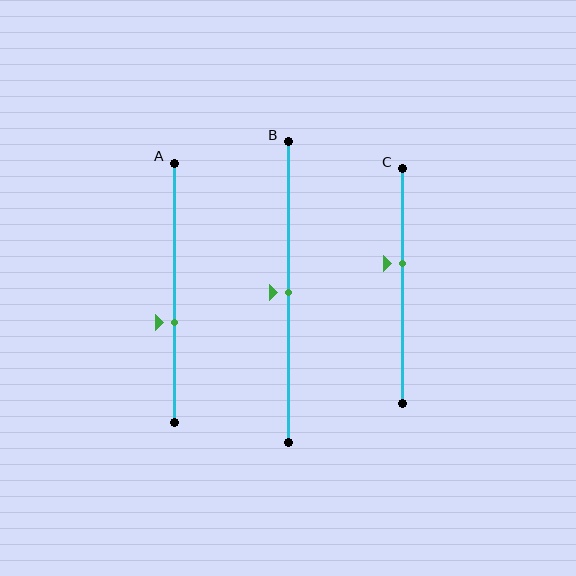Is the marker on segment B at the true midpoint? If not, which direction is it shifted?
Yes, the marker on segment B is at the true midpoint.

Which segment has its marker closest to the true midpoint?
Segment B has its marker closest to the true midpoint.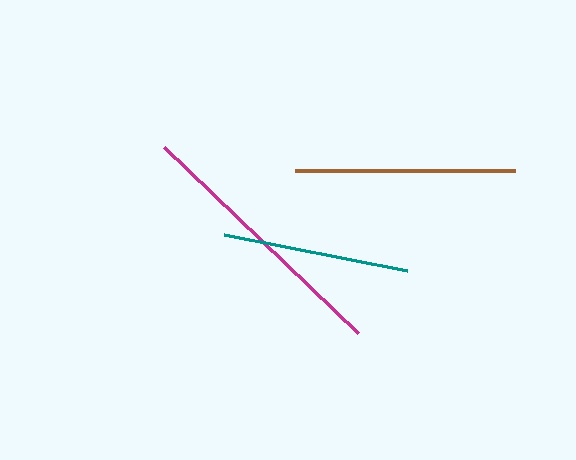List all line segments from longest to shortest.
From longest to shortest: magenta, brown, teal.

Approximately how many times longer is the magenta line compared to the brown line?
The magenta line is approximately 1.2 times the length of the brown line.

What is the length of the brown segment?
The brown segment is approximately 220 pixels long.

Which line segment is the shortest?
The teal line is the shortest at approximately 186 pixels.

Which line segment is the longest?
The magenta line is the longest at approximately 268 pixels.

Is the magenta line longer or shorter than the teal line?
The magenta line is longer than the teal line.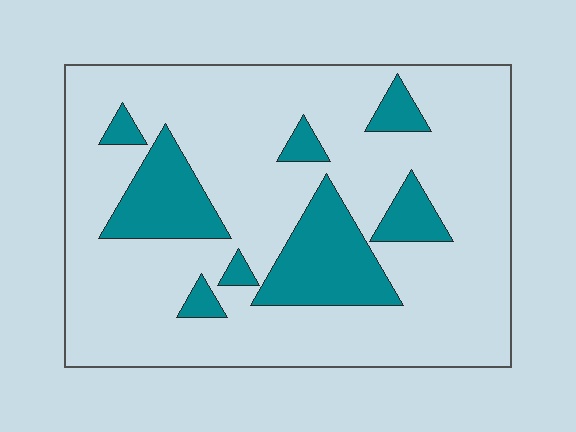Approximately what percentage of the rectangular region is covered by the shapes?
Approximately 20%.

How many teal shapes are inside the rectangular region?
8.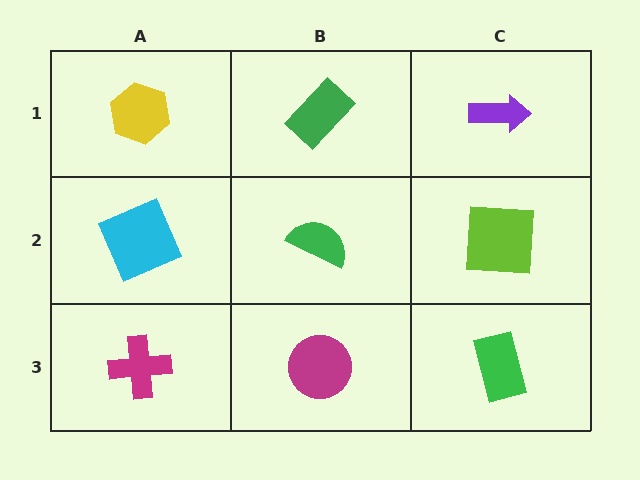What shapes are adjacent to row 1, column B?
A green semicircle (row 2, column B), a yellow hexagon (row 1, column A), a purple arrow (row 1, column C).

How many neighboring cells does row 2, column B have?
4.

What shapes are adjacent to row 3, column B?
A green semicircle (row 2, column B), a magenta cross (row 3, column A), a green rectangle (row 3, column C).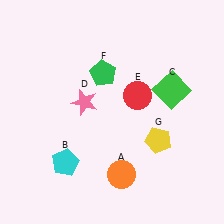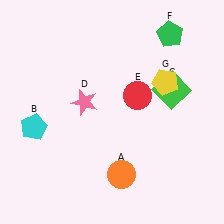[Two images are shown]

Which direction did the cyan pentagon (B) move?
The cyan pentagon (B) moved up.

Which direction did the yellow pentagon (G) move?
The yellow pentagon (G) moved up.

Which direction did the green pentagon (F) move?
The green pentagon (F) moved right.